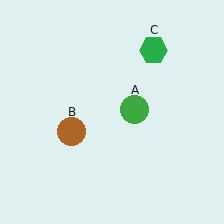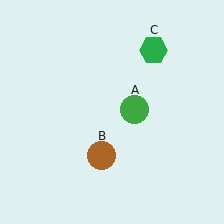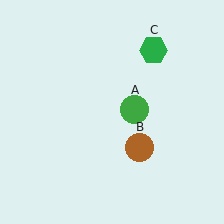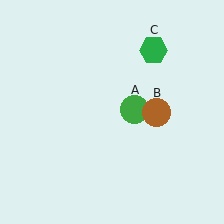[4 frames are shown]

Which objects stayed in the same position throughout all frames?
Green circle (object A) and green hexagon (object C) remained stationary.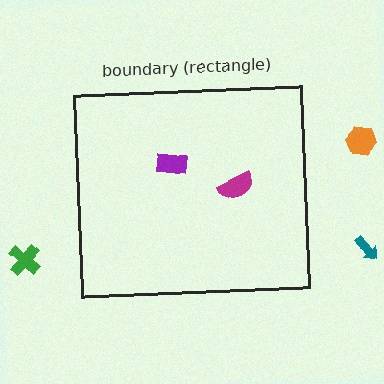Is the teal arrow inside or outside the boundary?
Outside.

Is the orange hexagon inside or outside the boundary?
Outside.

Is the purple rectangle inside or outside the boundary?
Inside.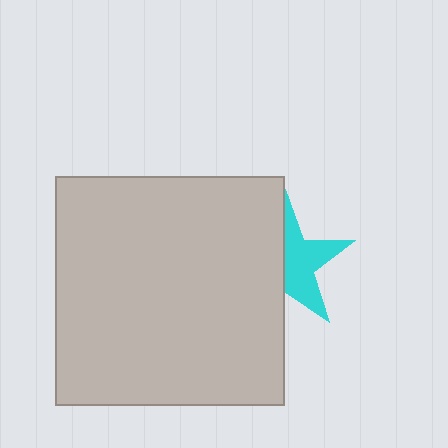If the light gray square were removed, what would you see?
You would see the complete cyan star.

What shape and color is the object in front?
The object in front is a light gray square.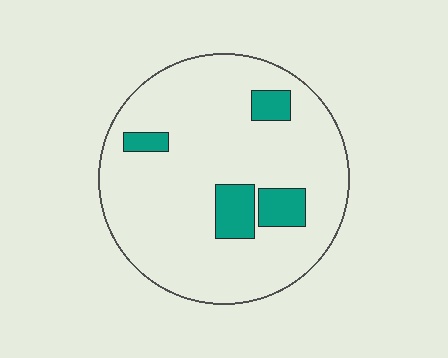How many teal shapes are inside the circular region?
4.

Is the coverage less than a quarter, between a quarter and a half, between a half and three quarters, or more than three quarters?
Less than a quarter.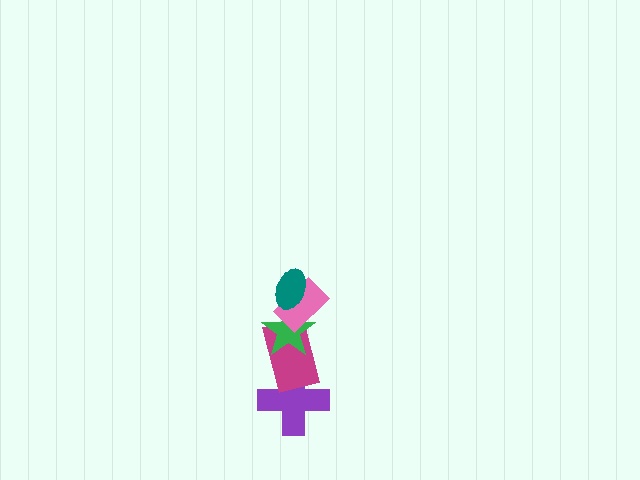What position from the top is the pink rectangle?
The pink rectangle is 2nd from the top.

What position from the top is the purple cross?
The purple cross is 5th from the top.